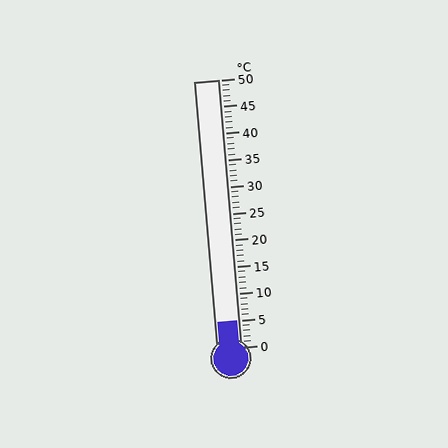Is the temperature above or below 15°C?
The temperature is below 15°C.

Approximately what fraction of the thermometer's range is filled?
The thermometer is filled to approximately 10% of its range.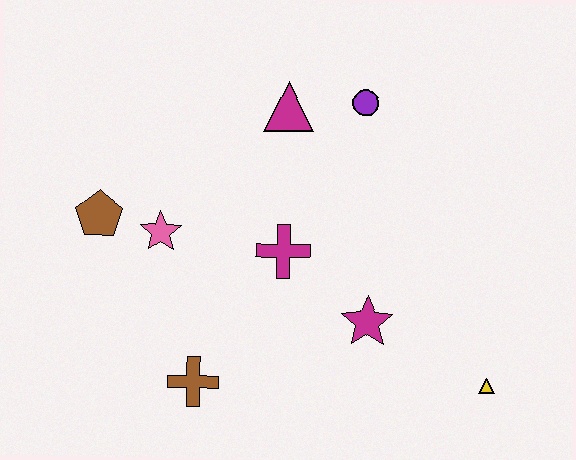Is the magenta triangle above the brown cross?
Yes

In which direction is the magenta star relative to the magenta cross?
The magenta star is to the right of the magenta cross.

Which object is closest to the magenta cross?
The magenta star is closest to the magenta cross.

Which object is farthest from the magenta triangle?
The yellow triangle is farthest from the magenta triangle.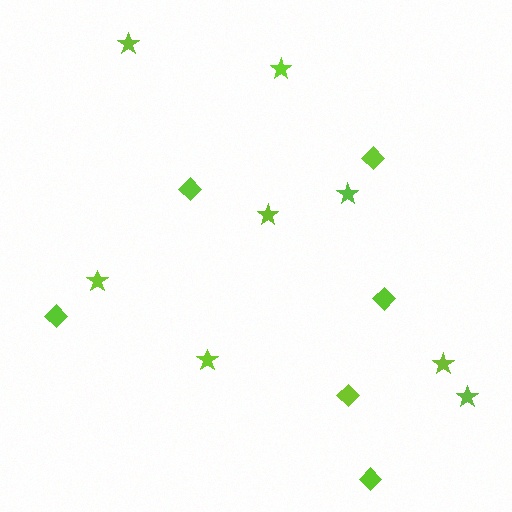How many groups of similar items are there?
There are 2 groups: one group of stars (8) and one group of diamonds (6).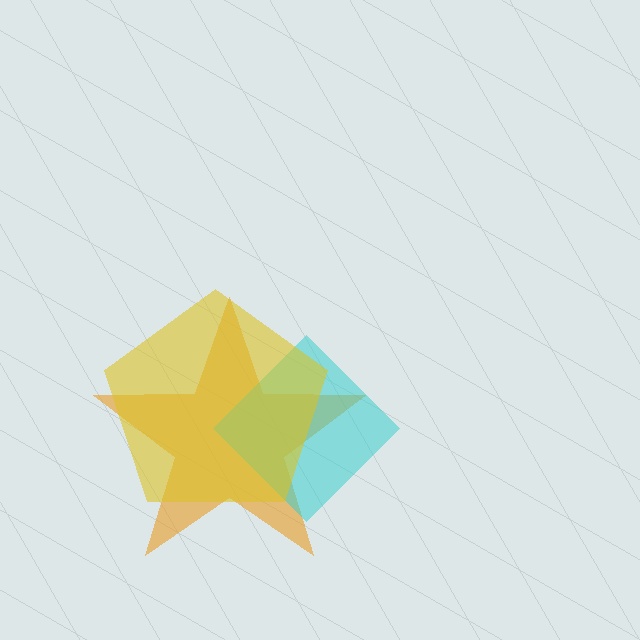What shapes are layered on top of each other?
The layered shapes are: an orange star, a cyan diamond, a yellow pentagon.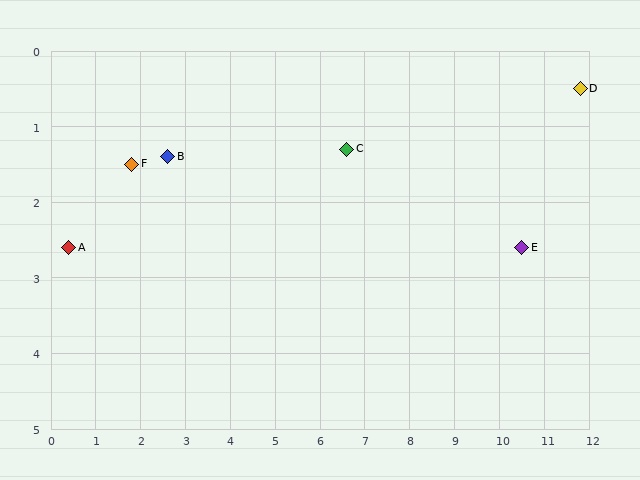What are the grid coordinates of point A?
Point A is at approximately (0.4, 2.6).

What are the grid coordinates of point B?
Point B is at approximately (2.6, 1.4).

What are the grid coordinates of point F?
Point F is at approximately (1.8, 1.5).